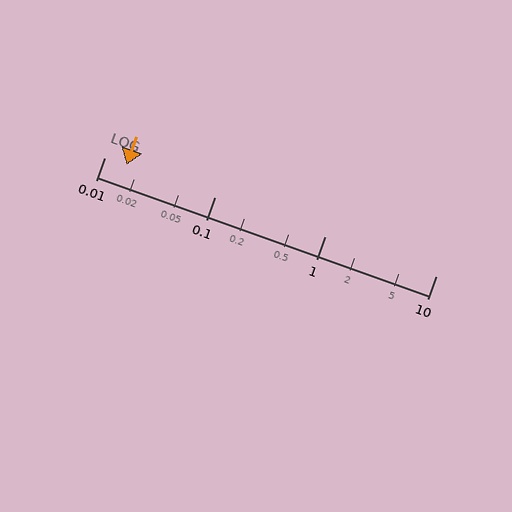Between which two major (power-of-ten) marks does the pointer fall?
The pointer is between 0.01 and 0.1.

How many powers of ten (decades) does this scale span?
The scale spans 3 decades, from 0.01 to 10.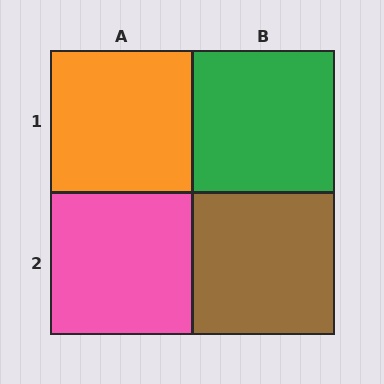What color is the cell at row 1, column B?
Green.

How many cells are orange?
1 cell is orange.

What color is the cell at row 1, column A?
Orange.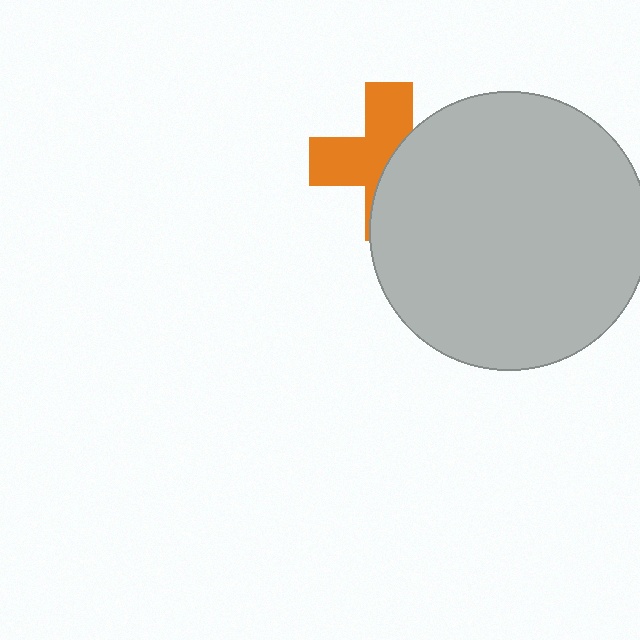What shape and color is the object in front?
The object in front is a light gray circle.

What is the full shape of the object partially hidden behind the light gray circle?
The partially hidden object is an orange cross.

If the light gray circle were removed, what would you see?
You would see the complete orange cross.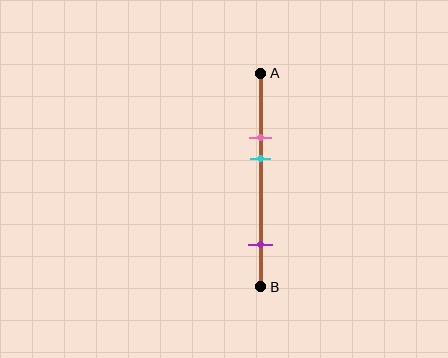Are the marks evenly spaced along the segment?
No, the marks are not evenly spaced.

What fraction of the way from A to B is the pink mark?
The pink mark is approximately 30% (0.3) of the way from A to B.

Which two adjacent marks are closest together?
The pink and cyan marks are the closest adjacent pair.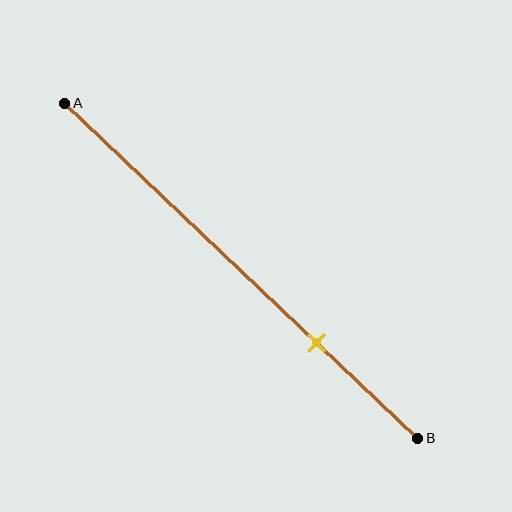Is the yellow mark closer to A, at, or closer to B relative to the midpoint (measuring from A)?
The yellow mark is closer to point B than the midpoint of segment AB.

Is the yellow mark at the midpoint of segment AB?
No, the mark is at about 70% from A, not at the 50% midpoint.